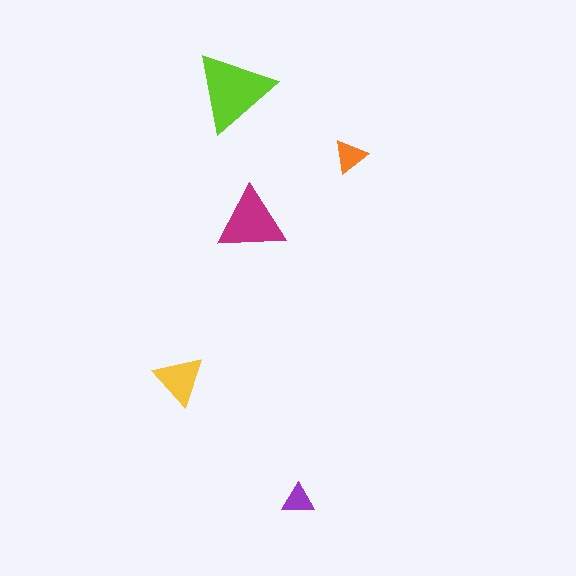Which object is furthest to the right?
The orange triangle is rightmost.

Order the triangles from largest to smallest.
the lime one, the magenta one, the yellow one, the orange one, the purple one.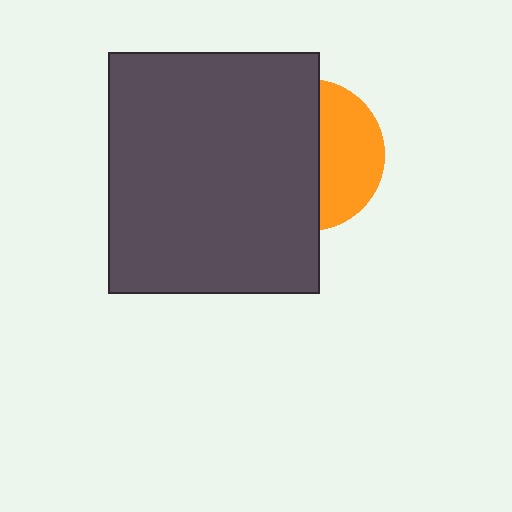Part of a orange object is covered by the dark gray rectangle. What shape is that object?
It is a circle.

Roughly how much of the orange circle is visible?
A small part of it is visible (roughly 41%).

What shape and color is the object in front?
The object in front is a dark gray rectangle.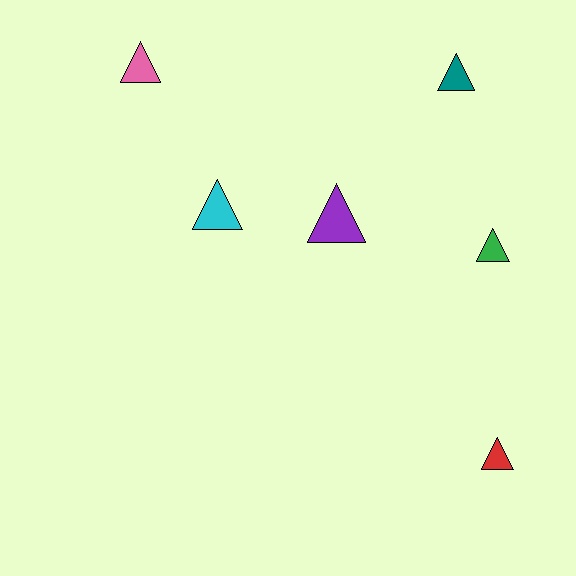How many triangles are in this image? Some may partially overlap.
There are 6 triangles.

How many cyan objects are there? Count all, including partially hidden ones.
There is 1 cyan object.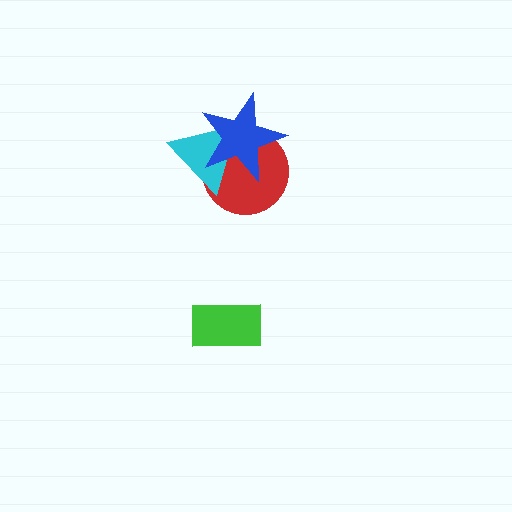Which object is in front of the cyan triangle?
The blue star is in front of the cyan triangle.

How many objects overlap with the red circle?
2 objects overlap with the red circle.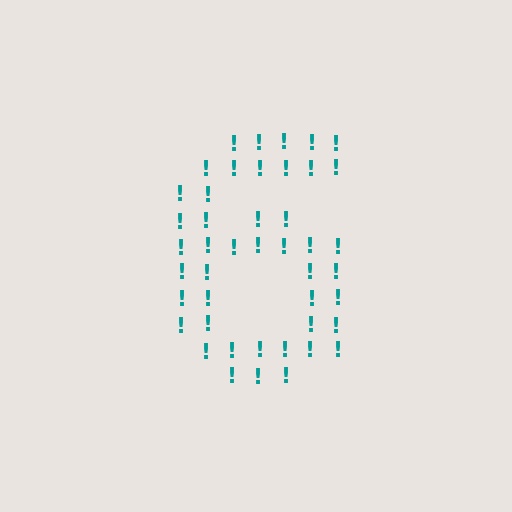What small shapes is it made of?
It is made of small exclamation marks.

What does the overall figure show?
The overall figure shows the digit 6.